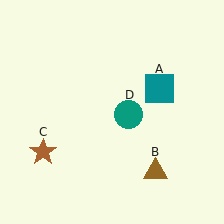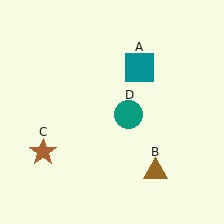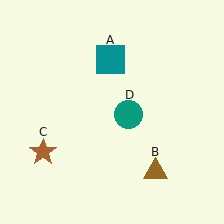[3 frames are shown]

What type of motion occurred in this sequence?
The teal square (object A) rotated counterclockwise around the center of the scene.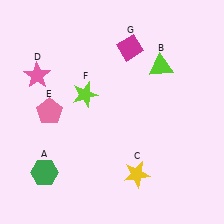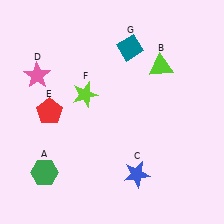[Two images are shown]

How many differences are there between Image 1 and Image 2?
There are 3 differences between the two images.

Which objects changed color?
C changed from yellow to blue. E changed from pink to red. G changed from magenta to teal.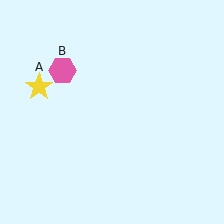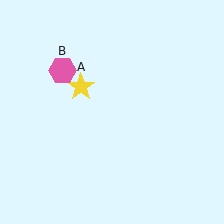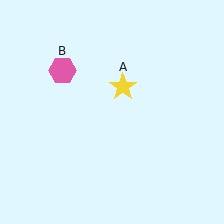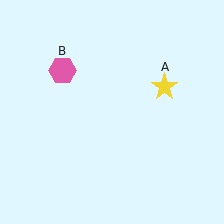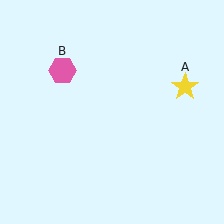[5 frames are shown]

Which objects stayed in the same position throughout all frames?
Pink hexagon (object B) remained stationary.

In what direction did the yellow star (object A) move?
The yellow star (object A) moved right.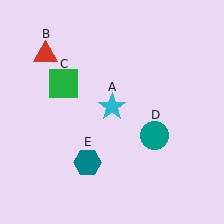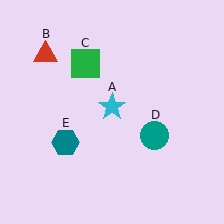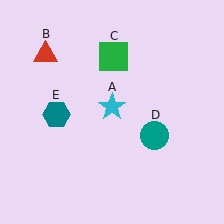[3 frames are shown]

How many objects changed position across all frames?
2 objects changed position: green square (object C), teal hexagon (object E).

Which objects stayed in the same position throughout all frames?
Cyan star (object A) and red triangle (object B) and teal circle (object D) remained stationary.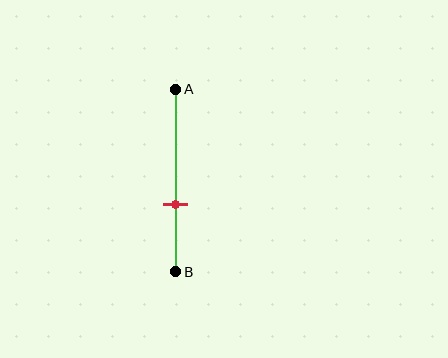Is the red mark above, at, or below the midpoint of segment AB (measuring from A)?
The red mark is below the midpoint of segment AB.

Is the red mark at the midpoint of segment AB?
No, the mark is at about 65% from A, not at the 50% midpoint.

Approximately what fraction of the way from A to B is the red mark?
The red mark is approximately 65% of the way from A to B.